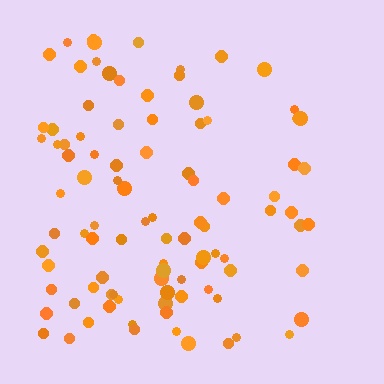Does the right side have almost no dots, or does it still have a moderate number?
Still a moderate number, just noticeably fewer than the left.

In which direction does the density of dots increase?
From right to left, with the left side densest.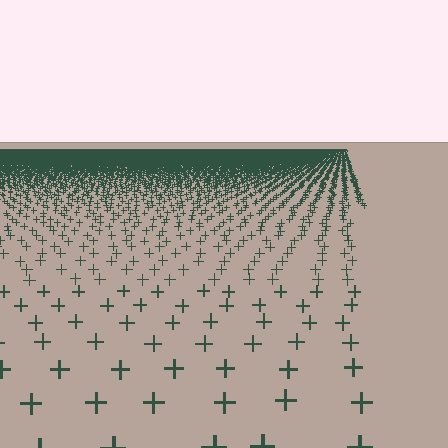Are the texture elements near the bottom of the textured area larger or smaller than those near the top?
Larger. Near the bottom, elements are closer to the viewer and appear at a bigger on-screen size.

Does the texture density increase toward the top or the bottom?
Density increases toward the top.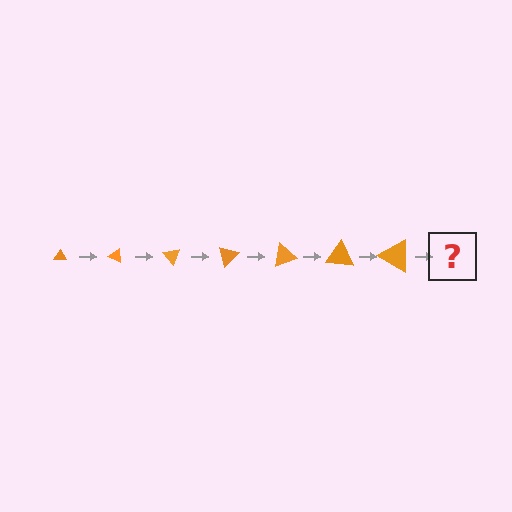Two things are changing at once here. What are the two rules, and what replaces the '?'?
The two rules are that the triangle grows larger each step and it rotates 25 degrees each step. The '?' should be a triangle, larger than the previous one and rotated 175 degrees from the start.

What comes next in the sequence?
The next element should be a triangle, larger than the previous one and rotated 175 degrees from the start.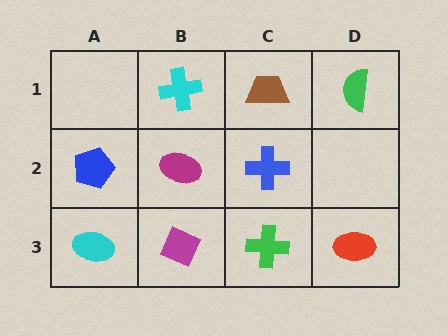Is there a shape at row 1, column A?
No, that cell is empty.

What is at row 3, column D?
A red ellipse.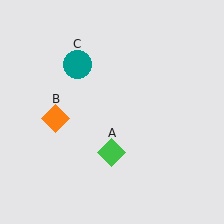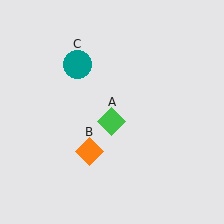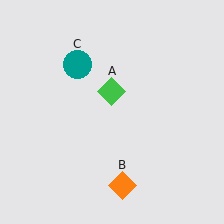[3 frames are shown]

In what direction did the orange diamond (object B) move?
The orange diamond (object B) moved down and to the right.